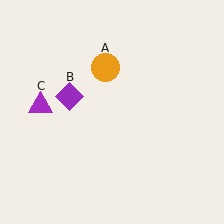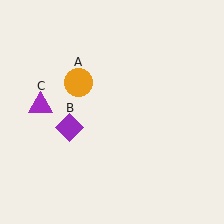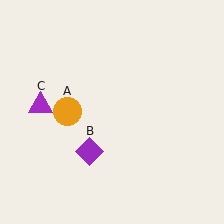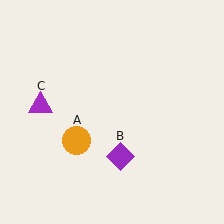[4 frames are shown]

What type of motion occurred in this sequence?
The orange circle (object A), purple diamond (object B) rotated counterclockwise around the center of the scene.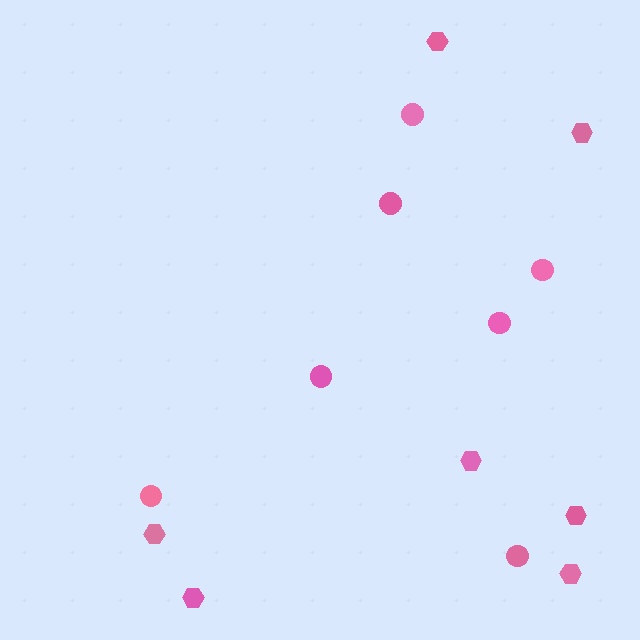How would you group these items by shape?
There are 2 groups: one group of hexagons (7) and one group of circles (7).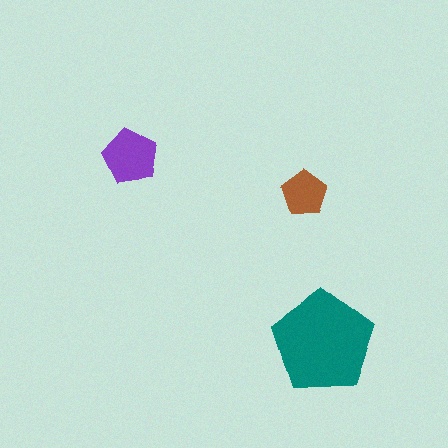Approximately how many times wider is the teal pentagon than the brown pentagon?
About 2 times wider.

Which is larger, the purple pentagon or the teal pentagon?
The teal one.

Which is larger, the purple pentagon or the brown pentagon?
The purple one.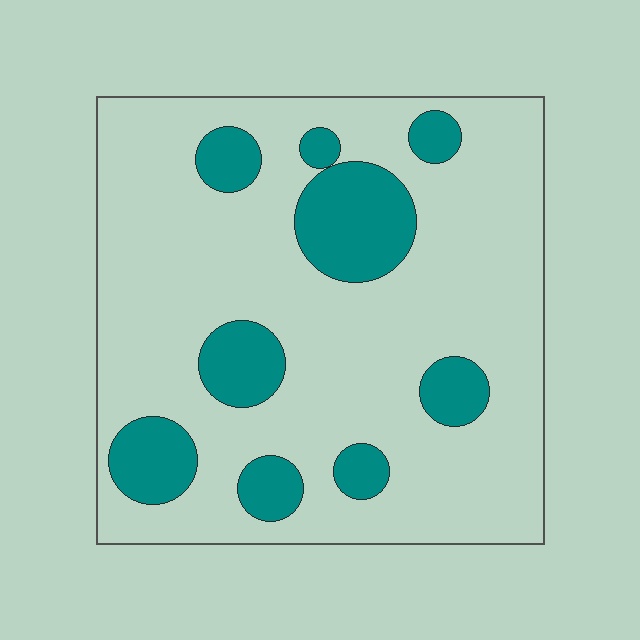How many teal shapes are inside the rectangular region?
9.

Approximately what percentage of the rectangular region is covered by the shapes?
Approximately 20%.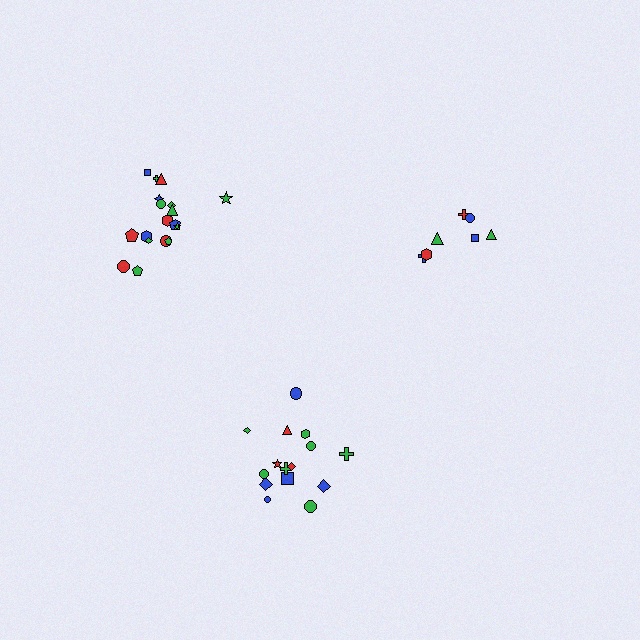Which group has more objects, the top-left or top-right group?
The top-left group.